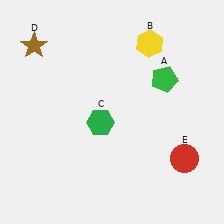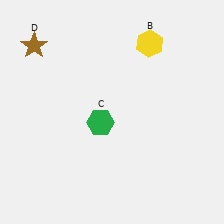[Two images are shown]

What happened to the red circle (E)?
The red circle (E) was removed in Image 2. It was in the bottom-right area of Image 1.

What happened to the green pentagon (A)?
The green pentagon (A) was removed in Image 2. It was in the top-right area of Image 1.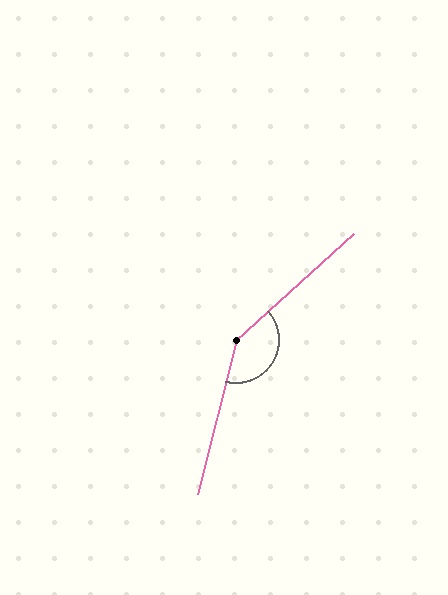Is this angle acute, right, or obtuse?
It is obtuse.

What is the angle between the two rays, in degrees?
Approximately 146 degrees.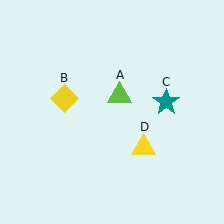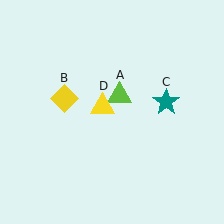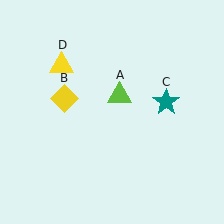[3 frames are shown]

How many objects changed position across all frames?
1 object changed position: yellow triangle (object D).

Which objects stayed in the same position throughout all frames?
Lime triangle (object A) and yellow diamond (object B) and teal star (object C) remained stationary.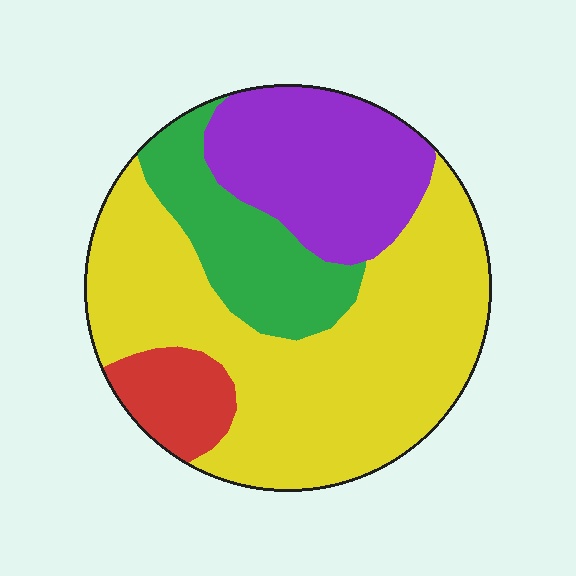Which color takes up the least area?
Red, at roughly 10%.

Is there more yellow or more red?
Yellow.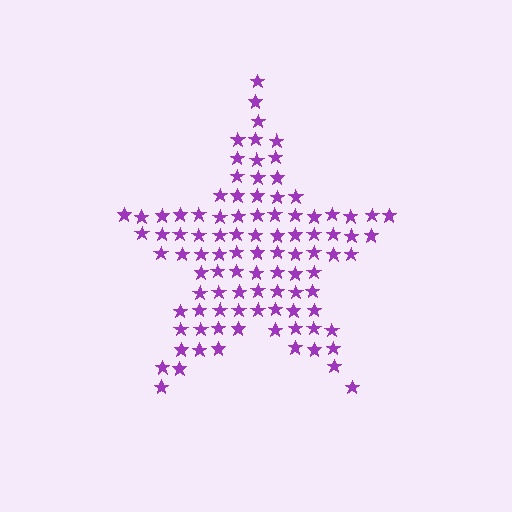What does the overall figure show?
The overall figure shows a star.